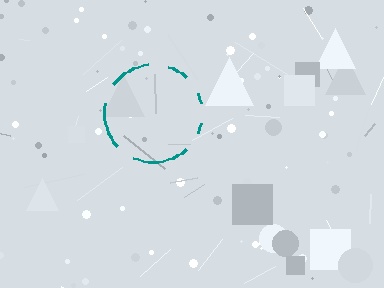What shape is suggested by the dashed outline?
The dashed outline suggests a circle.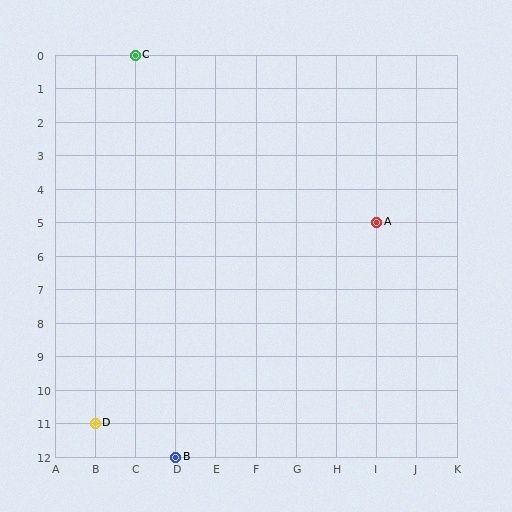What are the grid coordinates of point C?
Point C is at grid coordinates (C, 0).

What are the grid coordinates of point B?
Point B is at grid coordinates (D, 12).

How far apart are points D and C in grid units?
Points D and C are 1 column and 11 rows apart (about 11.0 grid units diagonally).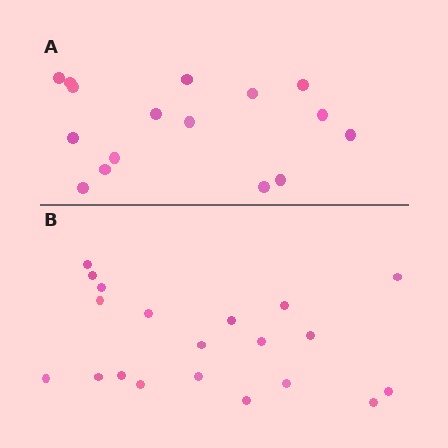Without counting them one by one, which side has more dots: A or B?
Region B (the bottom region) has more dots.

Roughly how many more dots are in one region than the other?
Region B has about 4 more dots than region A.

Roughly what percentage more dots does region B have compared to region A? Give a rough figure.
About 25% more.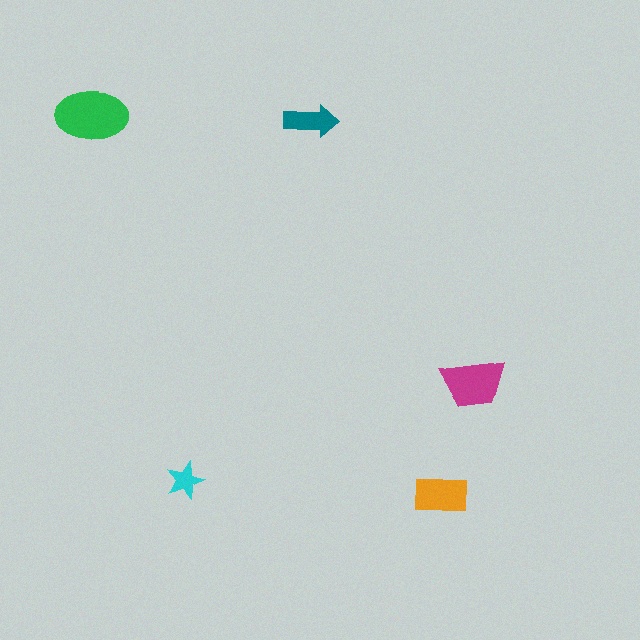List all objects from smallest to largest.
The cyan star, the teal arrow, the orange rectangle, the magenta trapezoid, the green ellipse.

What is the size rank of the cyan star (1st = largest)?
5th.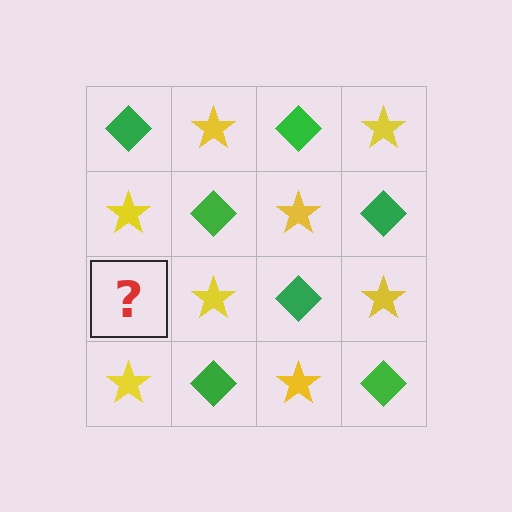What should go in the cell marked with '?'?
The missing cell should contain a green diamond.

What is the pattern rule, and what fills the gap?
The rule is that it alternates green diamond and yellow star in a checkerboard pattern. The gap should be filled with a green diamond.